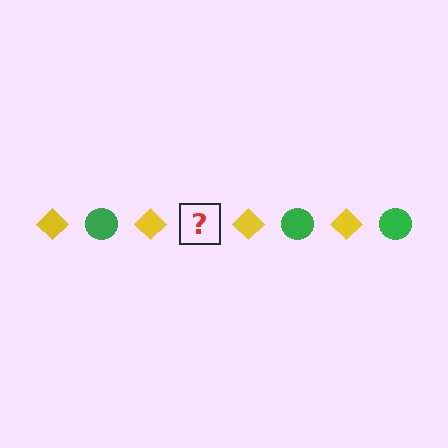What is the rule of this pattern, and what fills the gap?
The rule is that the pattern alternates between yellow diamond and green circle. The gap should be filled with a green circle.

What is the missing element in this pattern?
The missing element is a green circle.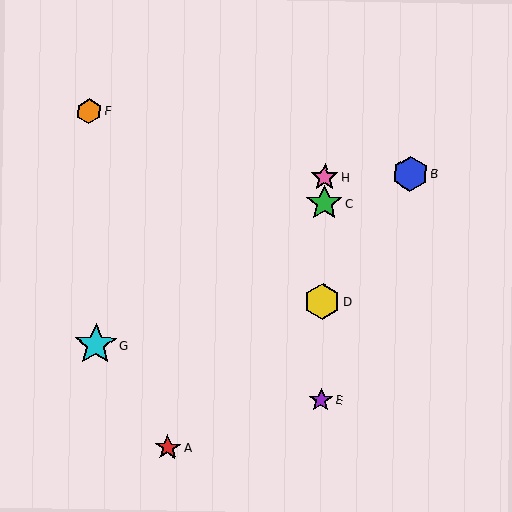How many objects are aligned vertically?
4 objects (C, D, E, H) are aligned vertically.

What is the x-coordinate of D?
Object D is at x≈322.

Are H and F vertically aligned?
No, H is at x≈325 and F is at x≈89.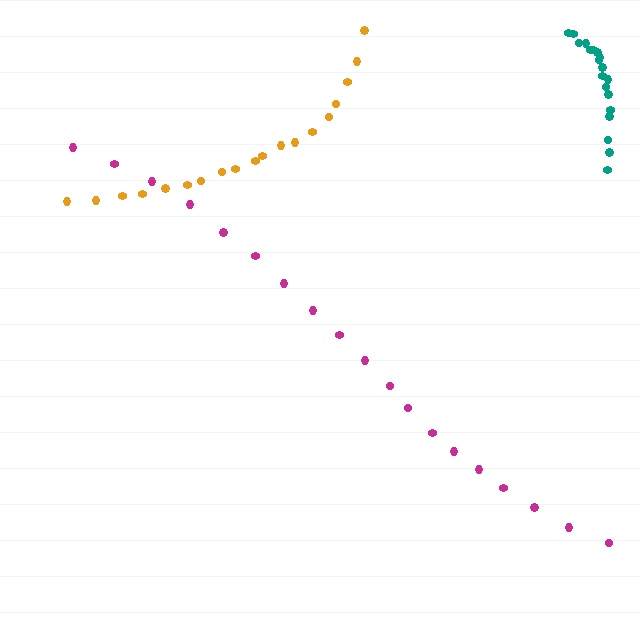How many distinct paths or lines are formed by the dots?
There are 3 distinct paths.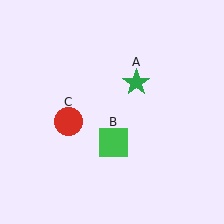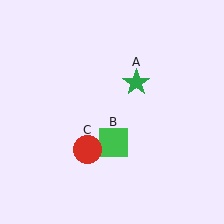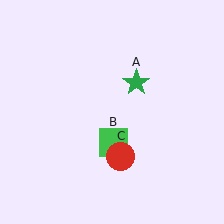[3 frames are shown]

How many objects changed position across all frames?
1 object changed position: red circle (object C).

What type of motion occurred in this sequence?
The red circle (object C) rotated counterclockwise around the center of the scene.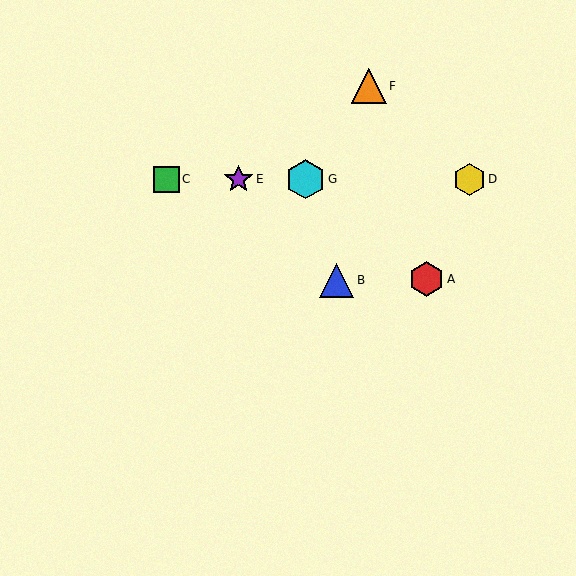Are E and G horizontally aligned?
Yes, both are at y≈179.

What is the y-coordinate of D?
Object D is at y≈179.